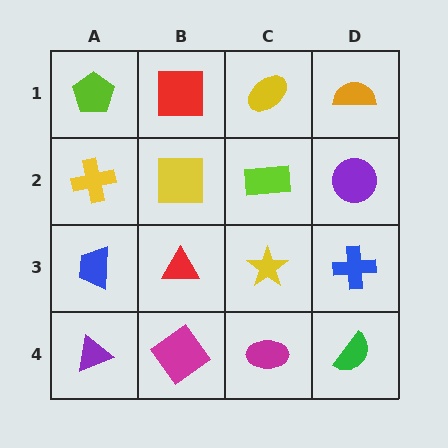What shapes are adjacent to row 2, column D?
An orange semicircle (row 1, column D), a blue cross (row 3, column D), a lime rectangle (row 2, column C).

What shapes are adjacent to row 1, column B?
A yellow square (row 2, column B), a lime pentagon (row 1, column A), a yellow ellipse (row 1, column C).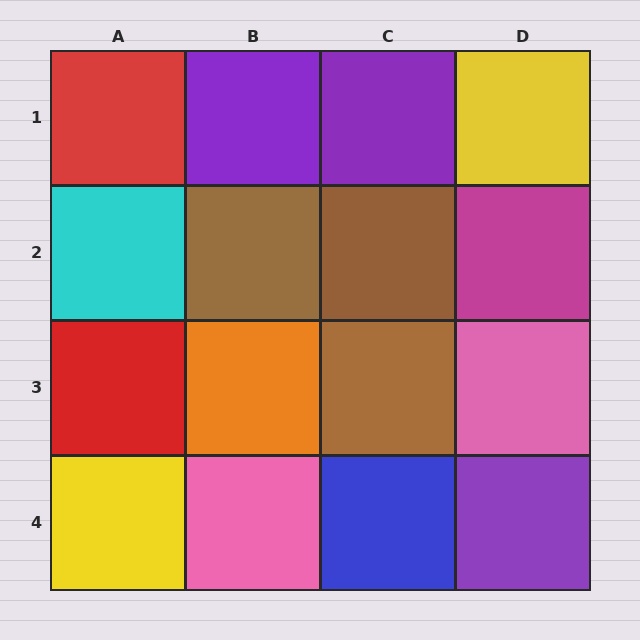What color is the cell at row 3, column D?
Pink.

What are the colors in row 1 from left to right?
Red, purple, purple, yellow.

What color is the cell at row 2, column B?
Brown.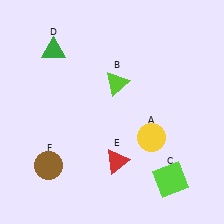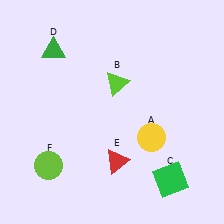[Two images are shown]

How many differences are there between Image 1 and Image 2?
There are 2 differences between the two images.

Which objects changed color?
C changed from lime to green. F changed from brown to lime.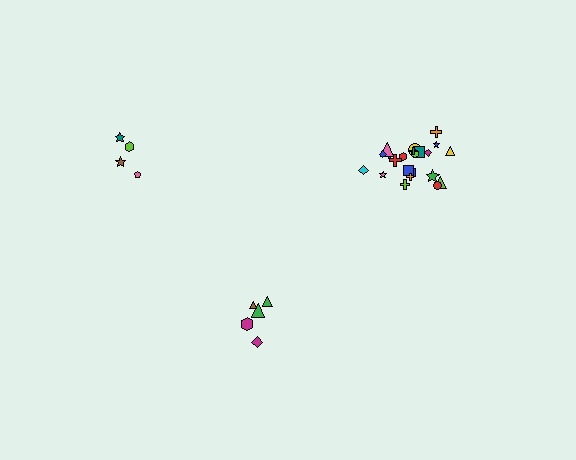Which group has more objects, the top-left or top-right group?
The top-right group.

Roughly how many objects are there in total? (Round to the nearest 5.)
Roughly 30 objects in total.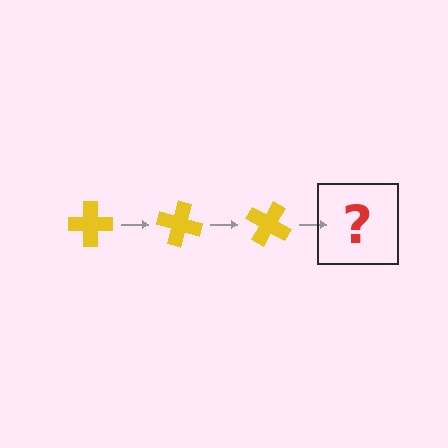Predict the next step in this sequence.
The next step is a yellow cross rotated 45 degrees.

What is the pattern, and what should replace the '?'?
The pattern is that the cross rotates 15 degrees each step. The '?' should be a yellow cross rotated 45 degrees.